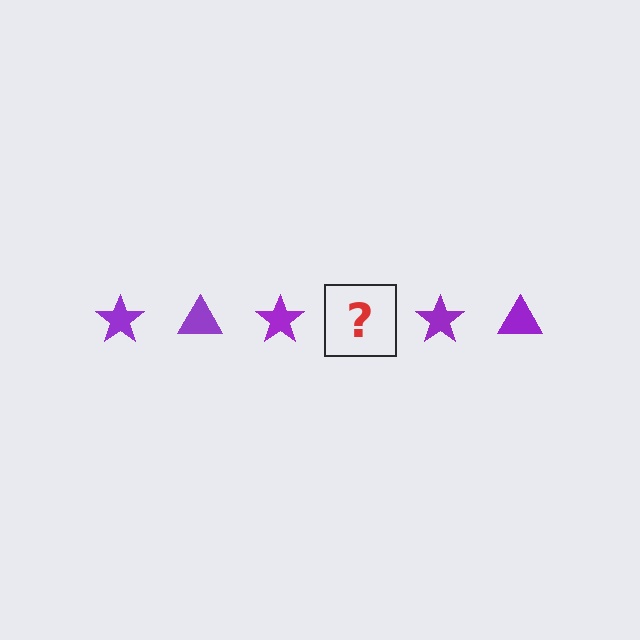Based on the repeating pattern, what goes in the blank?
The blank should be a purple triangle.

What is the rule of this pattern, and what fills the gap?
The rule is that the pattern cycles through star, triangle shapes in purple. The gap should be filled with a purple triangle.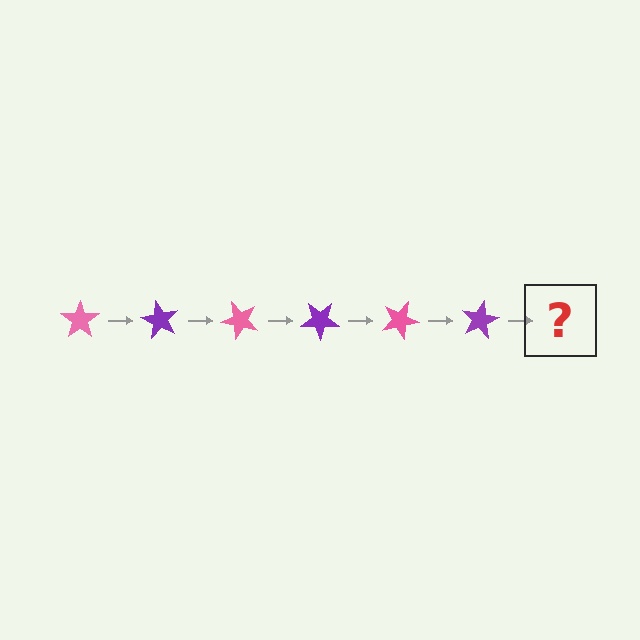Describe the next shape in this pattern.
It should be a pink star, rotated 360 degrees from the start.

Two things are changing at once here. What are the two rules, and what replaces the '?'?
The two rules are that it rotates 60 degrees each step and the color cycles through pink and purple. The '?' should be a pink star, rotated 360 degrees from the start.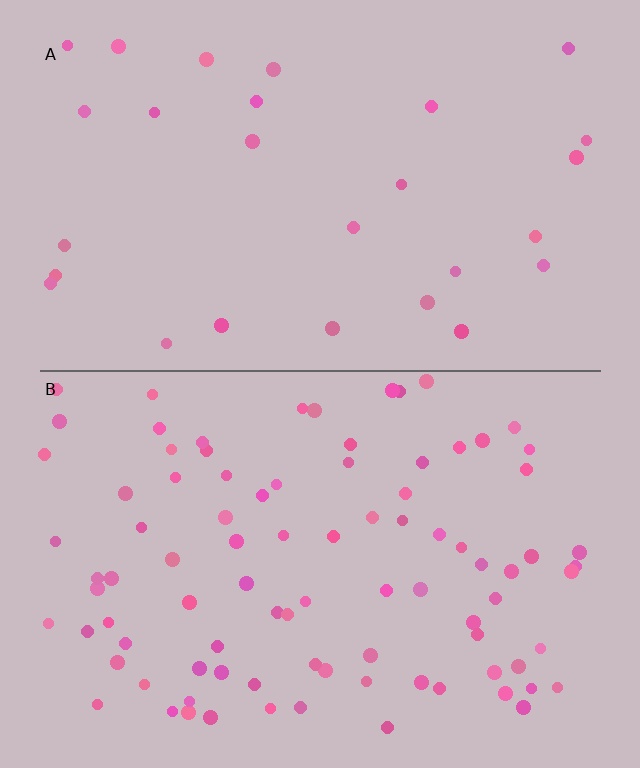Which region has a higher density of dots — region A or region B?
B (the bottom).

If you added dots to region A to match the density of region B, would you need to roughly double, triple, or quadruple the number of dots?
Approximately triple.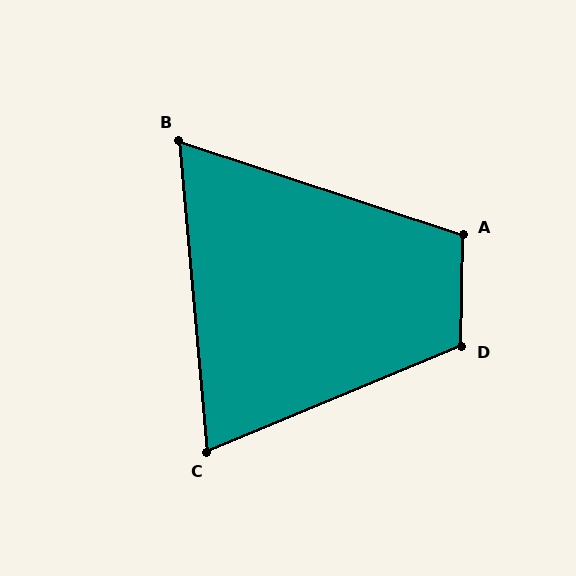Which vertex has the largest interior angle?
D, at approximately 113 degrees.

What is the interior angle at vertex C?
Approximately 73 degrees (acute).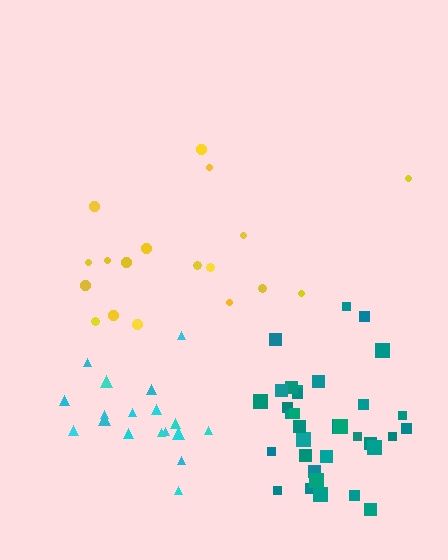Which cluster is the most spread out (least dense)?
Yellow.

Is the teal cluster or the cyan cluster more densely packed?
Teal.